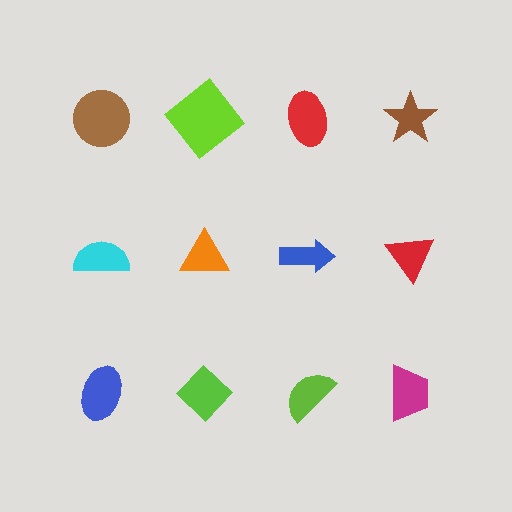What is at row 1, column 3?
A red ellipse.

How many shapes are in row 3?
4 shapes.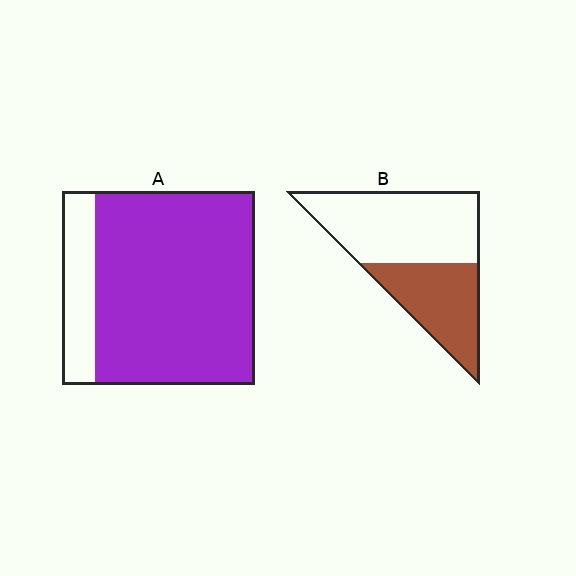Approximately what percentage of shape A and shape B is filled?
A is approximately 85% and B is approximately 40%.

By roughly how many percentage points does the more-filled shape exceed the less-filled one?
By roughly 45 percentage points (A over B).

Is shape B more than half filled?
No.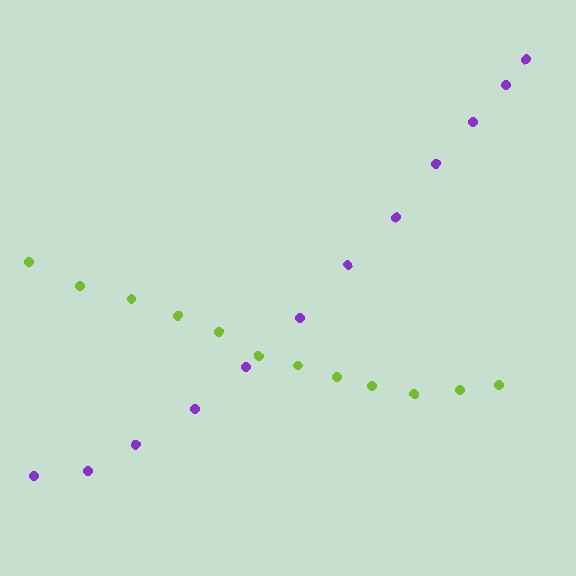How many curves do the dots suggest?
There are 2 distinct paths.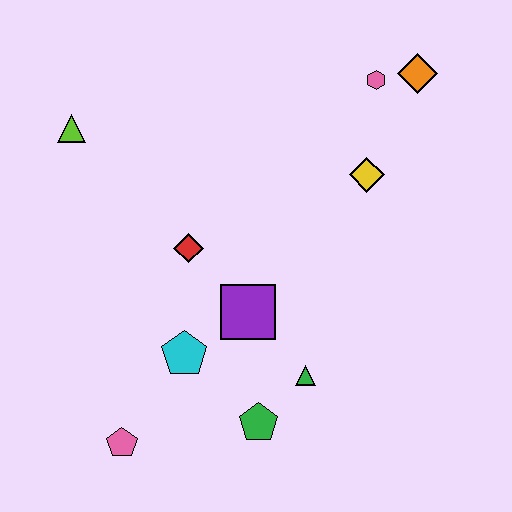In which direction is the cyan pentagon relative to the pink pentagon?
The cyan pentagon is above the pink pentagon.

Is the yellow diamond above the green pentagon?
Yes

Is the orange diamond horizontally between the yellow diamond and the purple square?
No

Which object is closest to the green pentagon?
The green triangle is closest to the green pentagon.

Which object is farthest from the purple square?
The orange diamond is farthest from the purple square.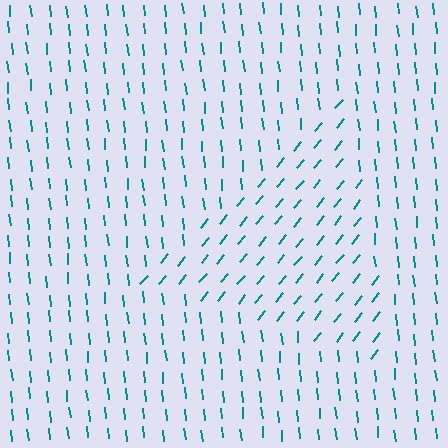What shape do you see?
I see a triangle.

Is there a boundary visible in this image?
Yes, there is a texture boundary formed by a change in line orientation.